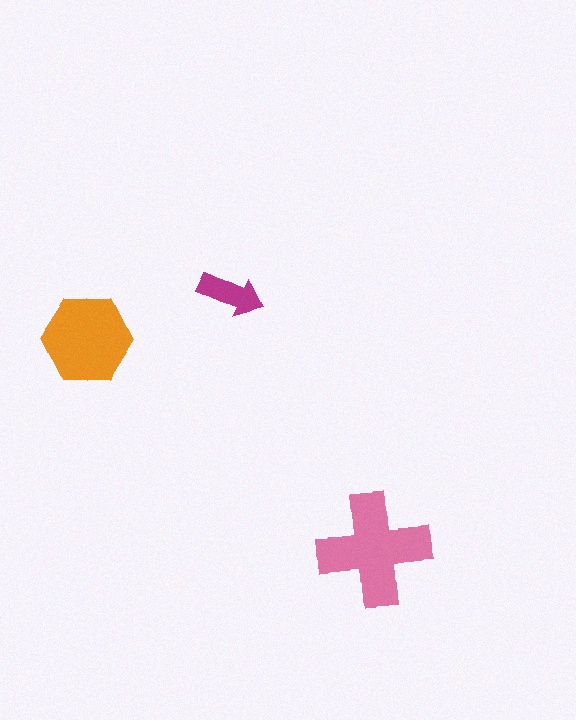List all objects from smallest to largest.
The magenta arrow, the orange hexagon, the pink cross.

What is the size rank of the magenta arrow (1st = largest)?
3rd.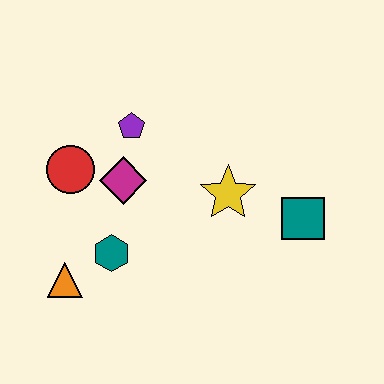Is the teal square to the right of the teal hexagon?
Yes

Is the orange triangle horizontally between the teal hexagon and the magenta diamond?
No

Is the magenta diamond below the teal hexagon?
No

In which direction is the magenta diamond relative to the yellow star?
The magenta diamond is to the left of the yellow star.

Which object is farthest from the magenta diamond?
The teal square is farthest from the magenta diamond.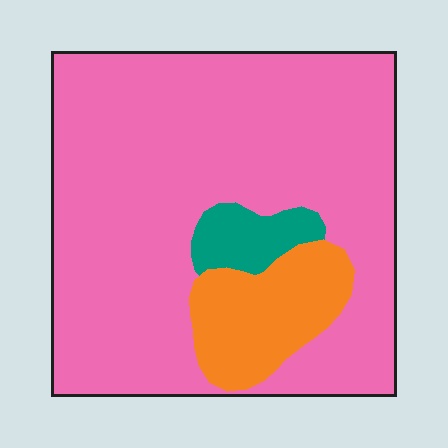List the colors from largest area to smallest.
From largest to smallest: pink, orange, teal.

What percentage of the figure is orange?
Orange covers roughly 15% of the figure.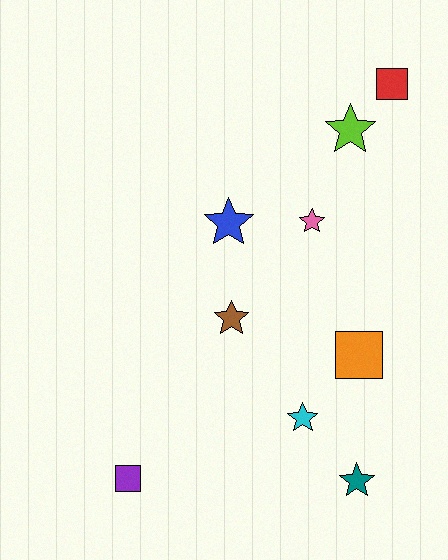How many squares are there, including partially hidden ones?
There are 3 squares.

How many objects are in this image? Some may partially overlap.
There are 9 objects.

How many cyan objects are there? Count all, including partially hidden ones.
There is 1 cyan object.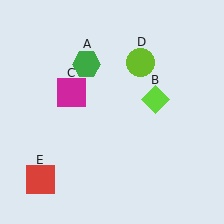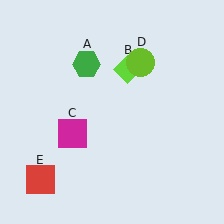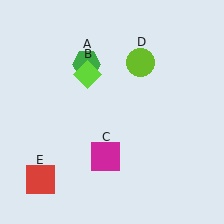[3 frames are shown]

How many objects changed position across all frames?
2 objects changed position: lime diamond (object B), magenta square (object C).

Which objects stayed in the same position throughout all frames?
Green hexagon (object A) and lime circle (object D) and red square (object E) remained stationary.